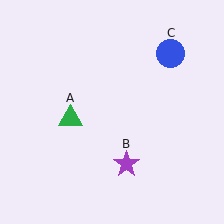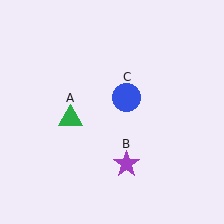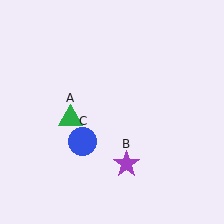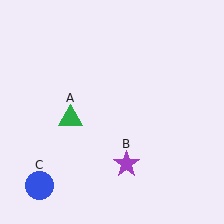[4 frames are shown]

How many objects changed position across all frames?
1 object changed position: blue circle (object C).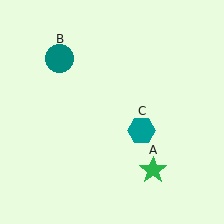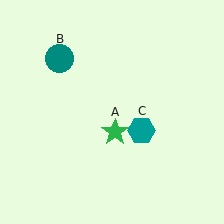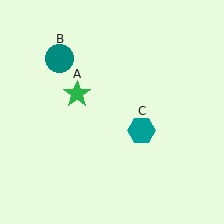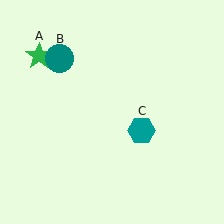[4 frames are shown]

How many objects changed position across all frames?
1 object changed position: green star (object A).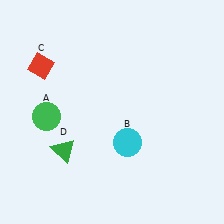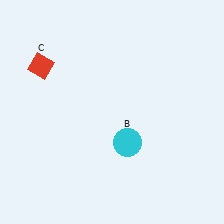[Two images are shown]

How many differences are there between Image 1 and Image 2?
There are 2 differences between the two images.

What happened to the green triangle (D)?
The green triangle (D) was removed in Image 2. It was in the bottom-left area of Image 1.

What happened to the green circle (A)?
The green circle (A) was removed in Image 2. It was in the bottom-left area of Image 1.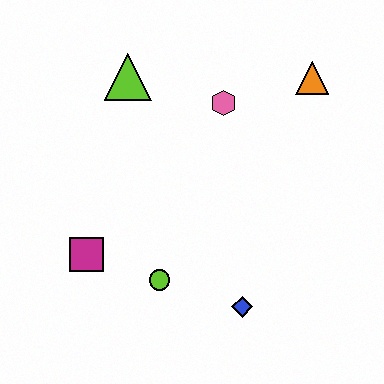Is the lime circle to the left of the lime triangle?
No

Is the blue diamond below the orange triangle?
Yes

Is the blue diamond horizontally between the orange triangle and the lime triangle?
Yes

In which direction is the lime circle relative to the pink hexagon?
The lime circle is below the pink hexagon.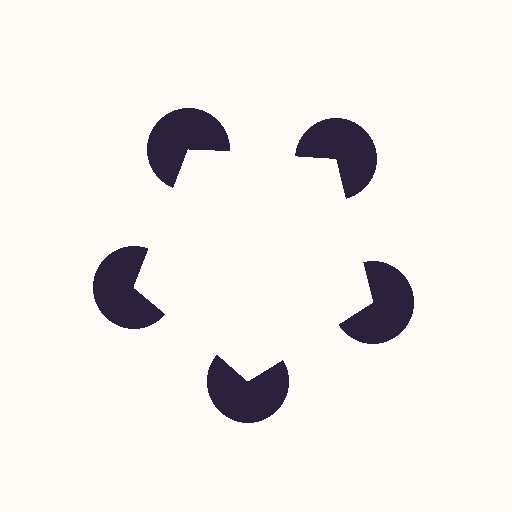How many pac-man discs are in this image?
There are 5 — one at each vertex of the illusory pentagon.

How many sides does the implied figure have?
5 sides.